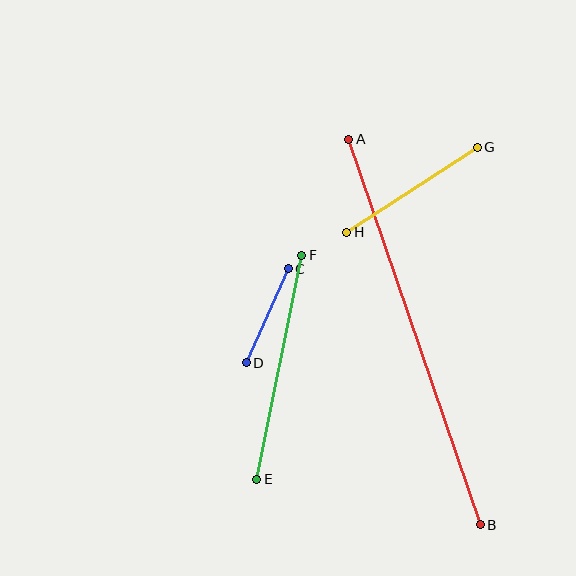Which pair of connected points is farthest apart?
Points A and B are farthest apart.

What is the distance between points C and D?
The distance is approximately 103 pixels.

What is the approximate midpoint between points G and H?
The midpoint is at approximately (412, 190) pixels.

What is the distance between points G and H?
The distance is approximately 156 pixels.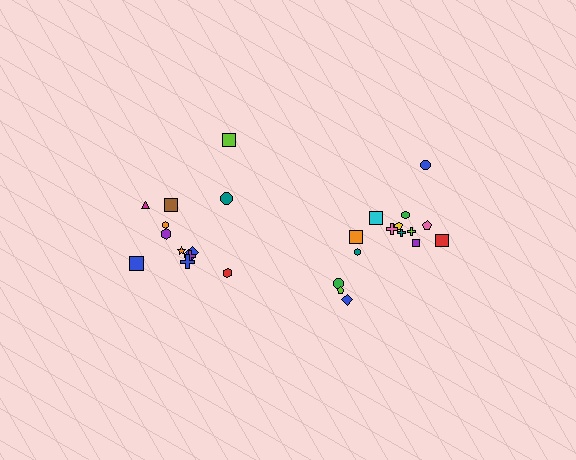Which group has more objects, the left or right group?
The right group.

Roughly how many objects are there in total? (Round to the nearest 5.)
Roughly 25 objects in total.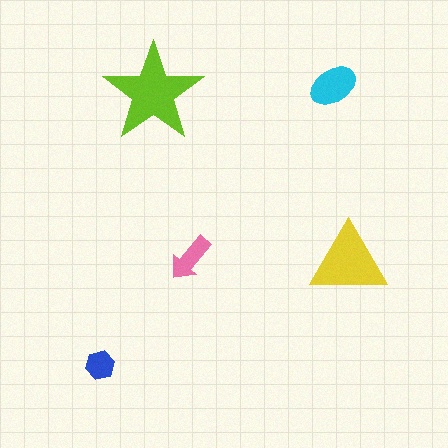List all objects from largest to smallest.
The lime star, the yellow triangle, the cyan ellipse, the pink arrow, the blue hexagon.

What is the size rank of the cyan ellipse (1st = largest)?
3rd.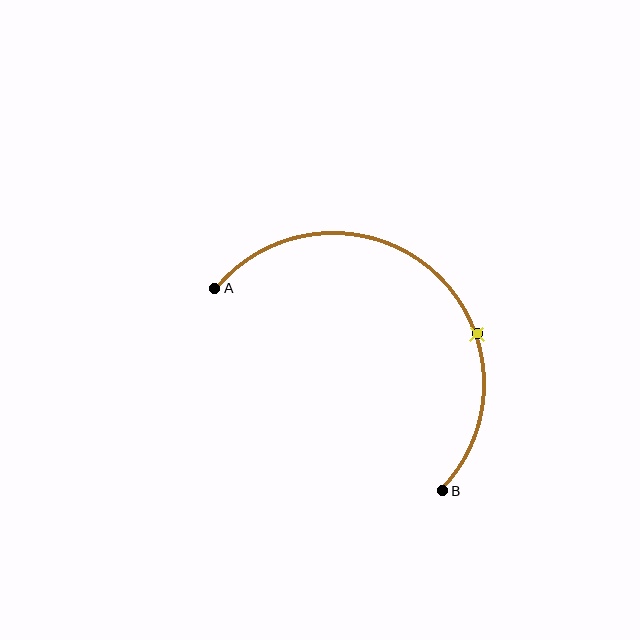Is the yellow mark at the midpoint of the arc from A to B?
No. The yellow mark lies on the arc but is closer to endpoint B. The arc midpoint would be at the point on the curve equidistant along the arc from both A and B.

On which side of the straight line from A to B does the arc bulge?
The arc bulges above and to the right of the straight line connecting A and B.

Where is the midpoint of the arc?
The arc midpoint is the point on the curve farthest from the straight line joining A and B. It sits above and to the right of that line.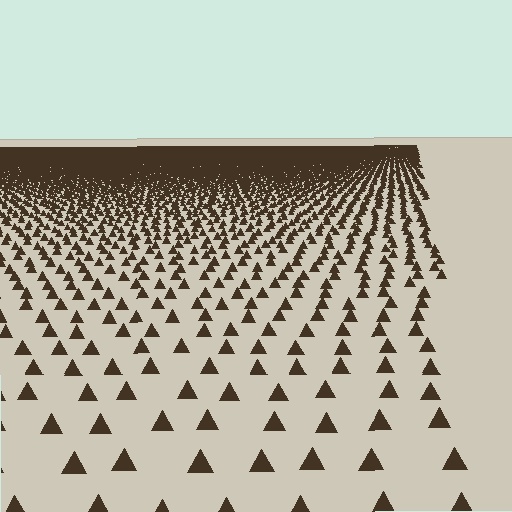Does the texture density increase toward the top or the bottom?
Density increases toward the top.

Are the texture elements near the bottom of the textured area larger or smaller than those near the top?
Larger. Near the bottom, elements are closer to the viewer and appear at a bigger on-screen size.